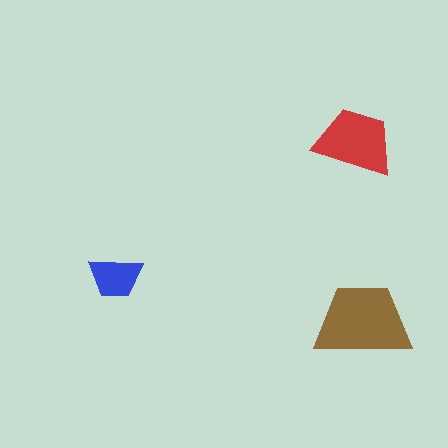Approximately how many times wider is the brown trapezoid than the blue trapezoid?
About 2 times wider.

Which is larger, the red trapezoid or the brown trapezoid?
The brown one.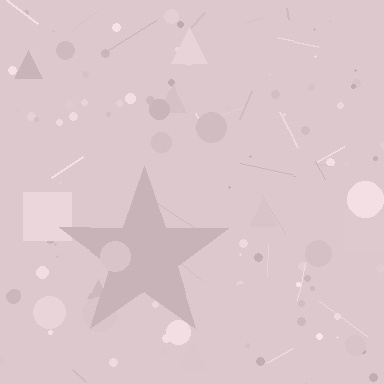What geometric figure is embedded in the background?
A star is embedded in the background.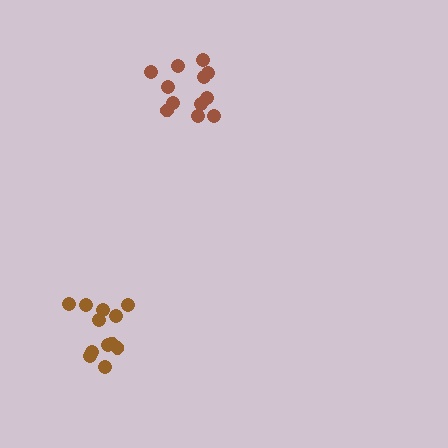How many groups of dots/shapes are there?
There are 2 groups.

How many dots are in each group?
Group 1: 12 dots, Group 2: 12 dots (24 total).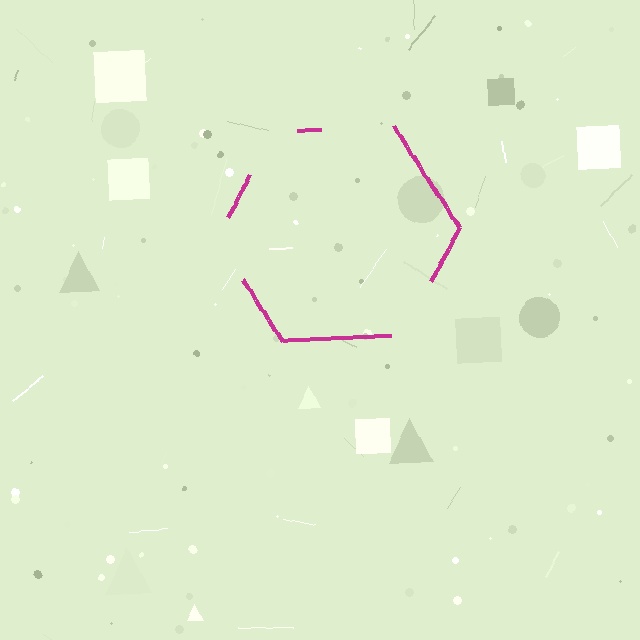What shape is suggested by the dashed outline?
The dashed outline suggests a hexagon.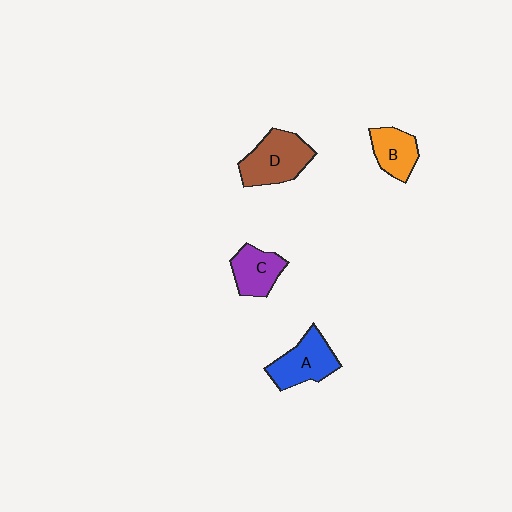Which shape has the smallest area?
Shape B (orange).